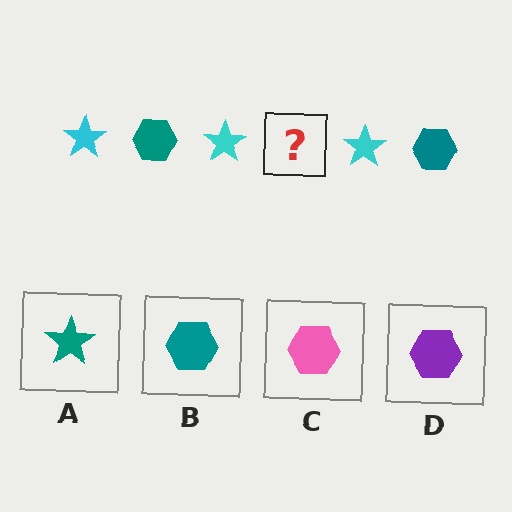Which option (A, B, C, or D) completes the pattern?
B.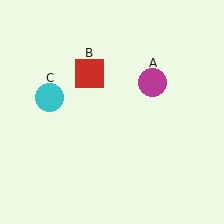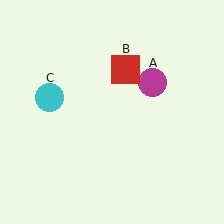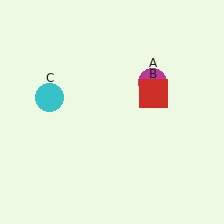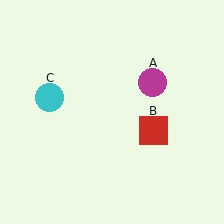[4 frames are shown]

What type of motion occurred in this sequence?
The red square (object B) rotated clockwise around the center of the scene.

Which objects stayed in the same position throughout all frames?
Magenta circle (object A) and cyan circle (object C) remained stationary.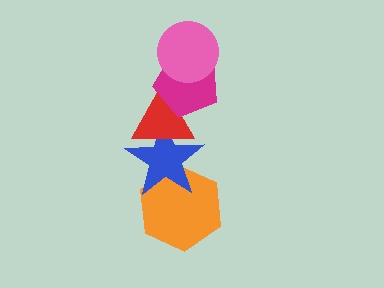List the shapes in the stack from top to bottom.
From top to bottom: the pink circle, the magenta pentagon, the red triangle, the blue star, the orange hexagon.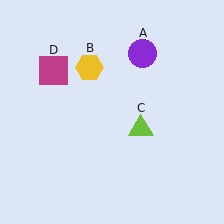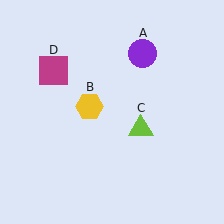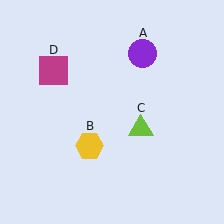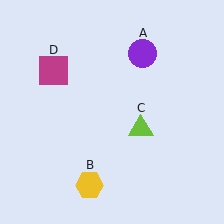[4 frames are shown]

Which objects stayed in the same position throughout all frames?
Purple circle (object A) and lime triangle (object C) and magenta square (object D) remained stationary.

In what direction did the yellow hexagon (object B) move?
The yellow hexagon (object B) moved down.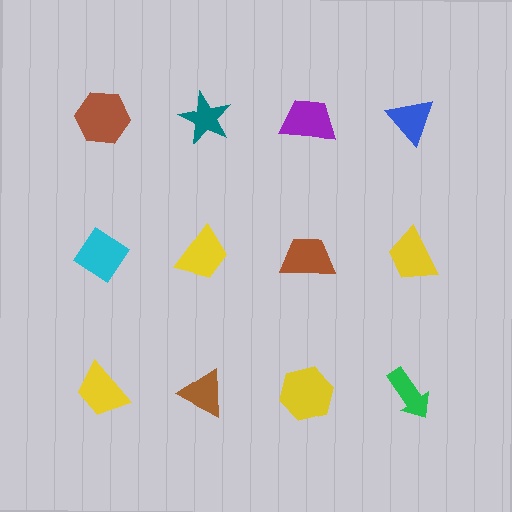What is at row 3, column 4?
A green arrow.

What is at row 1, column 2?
A teal star.